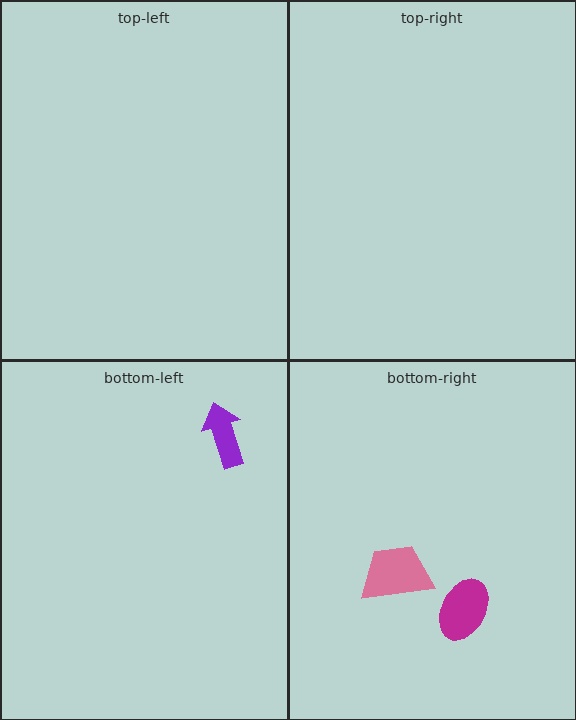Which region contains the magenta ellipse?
The bottom-right region.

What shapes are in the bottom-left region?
The purple arrow.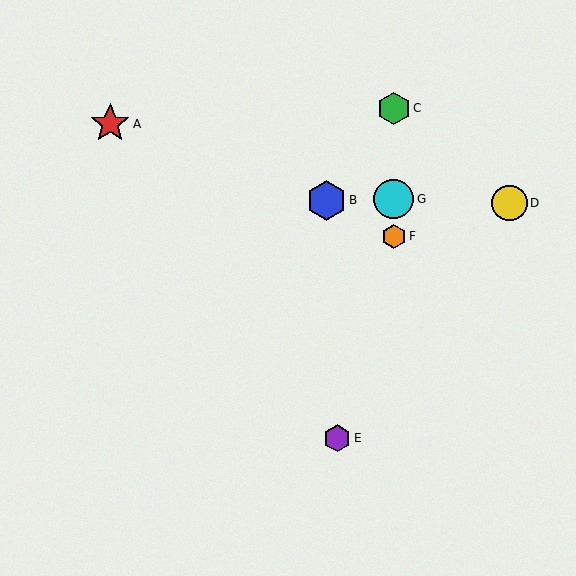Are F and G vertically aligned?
Yes, both are at x≈394.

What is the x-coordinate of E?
Object E is at x≈337.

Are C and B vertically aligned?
No, C is at x≈394 and B is at x≈326.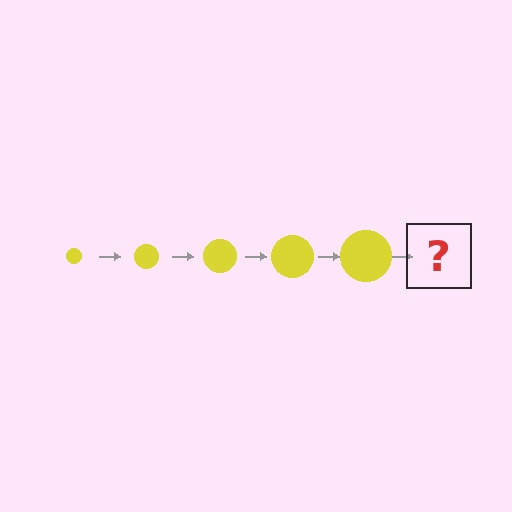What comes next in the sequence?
The next element should be a yellow circle, larger than the previous one.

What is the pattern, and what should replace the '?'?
The pattern is that the circle gets progressively larger each step. The '?' should be a yellow circle, larger than the previous one.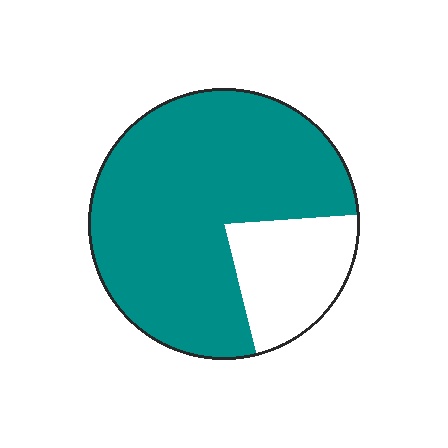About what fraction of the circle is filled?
About four fifths (4/5).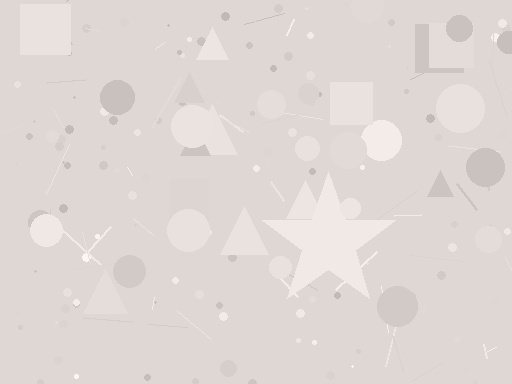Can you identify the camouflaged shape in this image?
The camouflaged shape is a star.